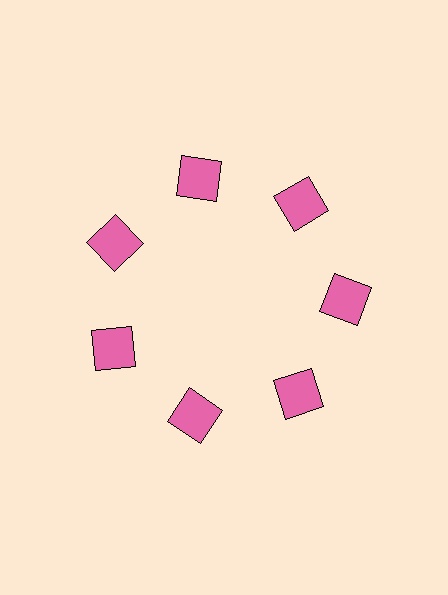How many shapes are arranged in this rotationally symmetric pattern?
There are 7 shapes, arranged in 7 groups of 1.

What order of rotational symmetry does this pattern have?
This pattern has 7-fold rotational symmetry.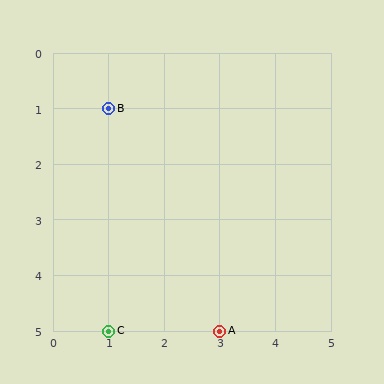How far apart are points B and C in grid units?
Points B and C are 4 rows apart.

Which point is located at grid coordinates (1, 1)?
Point B is at (1, 1).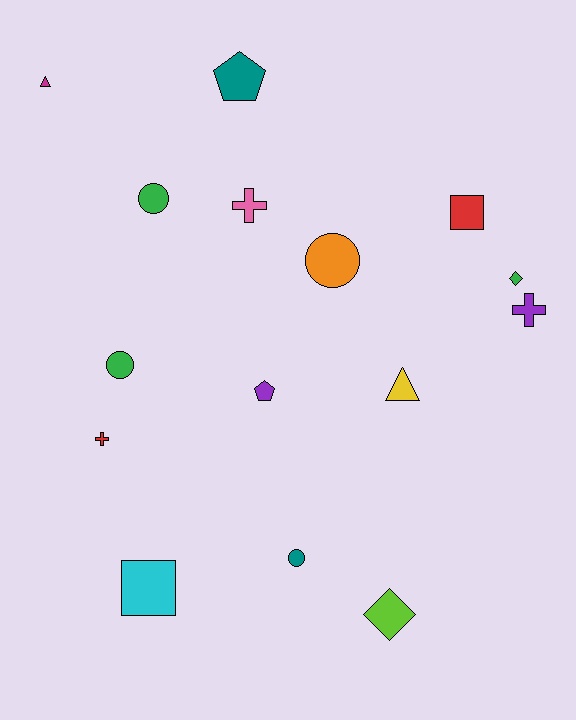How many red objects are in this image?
There are 2 red objects.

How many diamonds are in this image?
There are 2 diamonds.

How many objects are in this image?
There are 15 objects.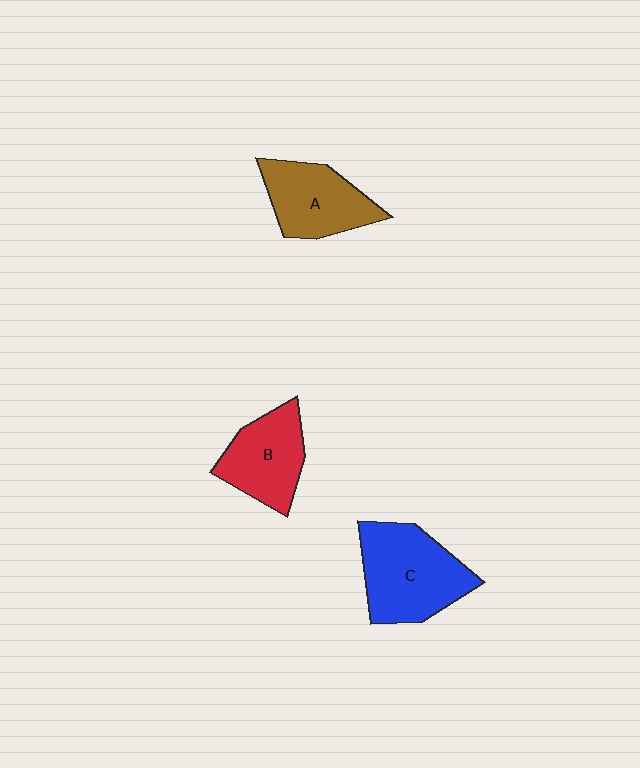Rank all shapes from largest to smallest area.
From largest to smallest: C (blue), A (brown), B (red).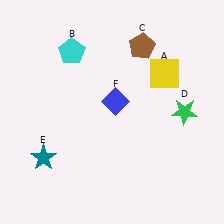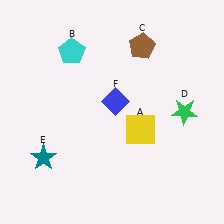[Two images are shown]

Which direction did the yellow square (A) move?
The yellow square (A) moved down.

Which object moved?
The yellow square (A) moved down.